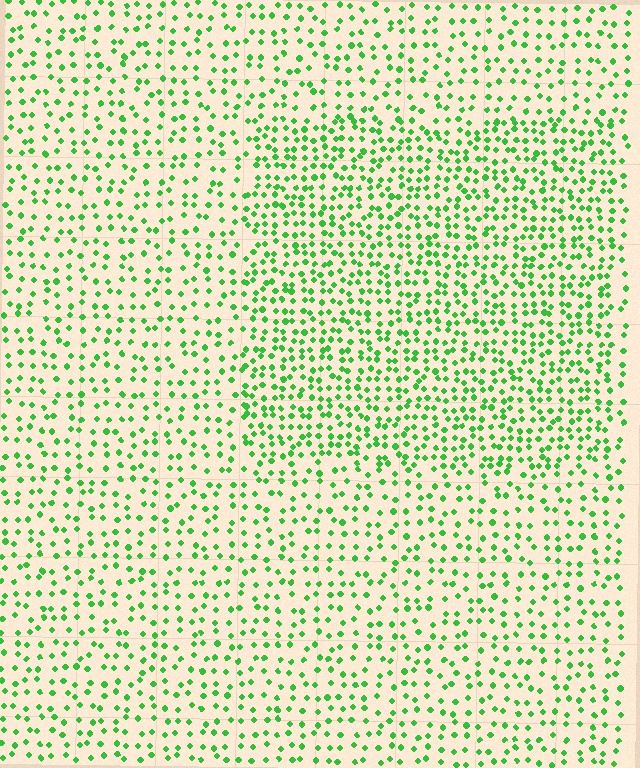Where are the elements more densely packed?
The elements are more densely packed inside the rectangle boundary.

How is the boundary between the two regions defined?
The boundary is defined by a change in element density (approximately 1.7x ratio). All elements are the same color, size, and shape.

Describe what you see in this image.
The image contains small green elements arranged at two different densities. A rectangle-shaped region is visible where the elements are more densely packed than the surrounding area.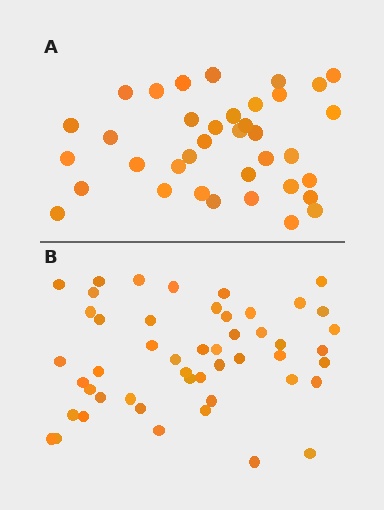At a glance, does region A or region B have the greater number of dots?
Region B (the bottom region) has more dots.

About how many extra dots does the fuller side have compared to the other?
Region B has roughly 12 or so more dots than region A.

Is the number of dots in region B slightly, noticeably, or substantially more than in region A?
Region B has noticeably more, but not dramatically so. The ratio is roughly 1.3 to 1.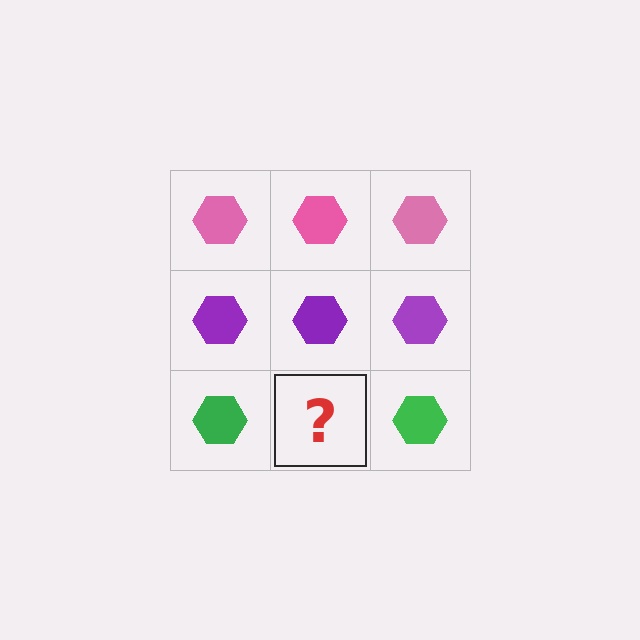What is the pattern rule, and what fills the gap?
The rule is that each row has a consistent color. The gap should be filled with a green hexagon.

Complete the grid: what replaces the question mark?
The question mark should be replaced with a green hexagon.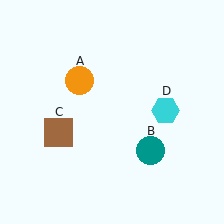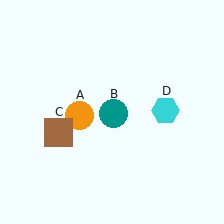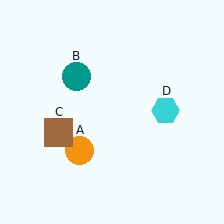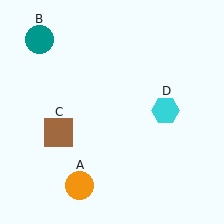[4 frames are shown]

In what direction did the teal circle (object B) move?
The teal circle (object B) moved up and to the left.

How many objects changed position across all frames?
2 objects changed position: orange circle (object A), teal circle (object B).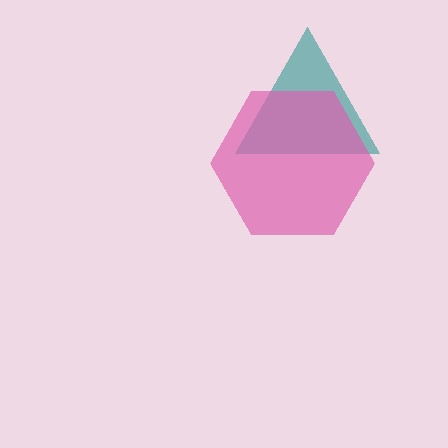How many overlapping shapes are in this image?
There are 2 overlapping shapes in the image.